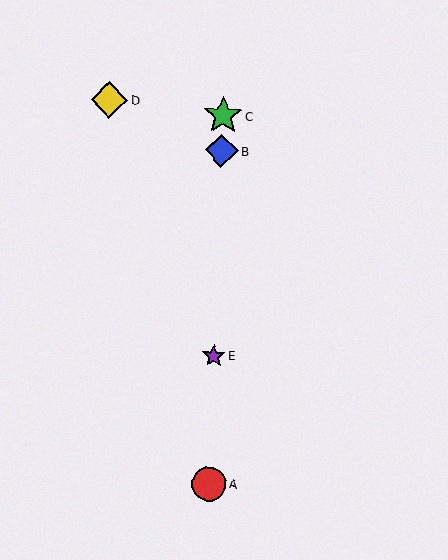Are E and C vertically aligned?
Yes, both are at x≈214.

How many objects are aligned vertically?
4 objects (A, B, C, E) are aligned vertically.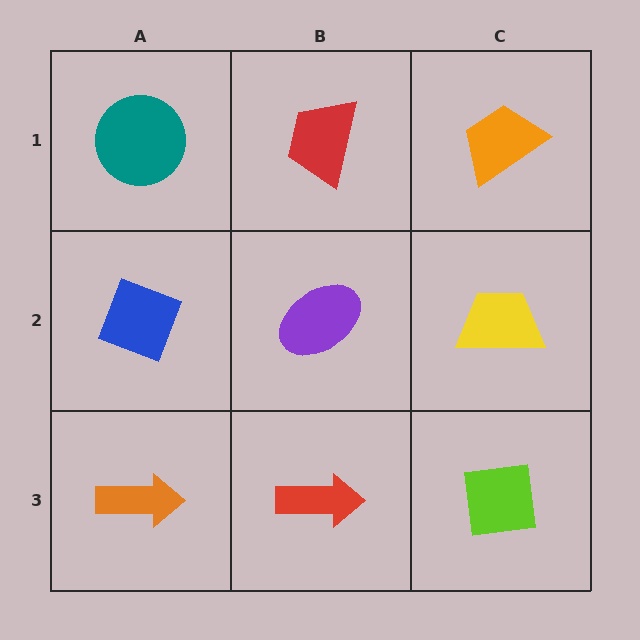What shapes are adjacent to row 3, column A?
A blue diamond (row 2, column A), a red arrow (row 3, column B).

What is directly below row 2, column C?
A lime square.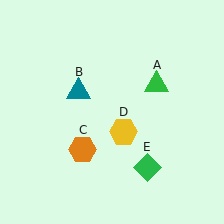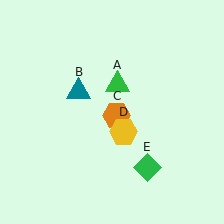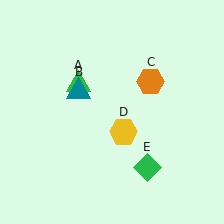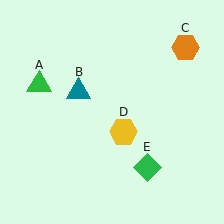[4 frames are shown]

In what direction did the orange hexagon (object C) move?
The orange hexagon (object C) moved up and to the right.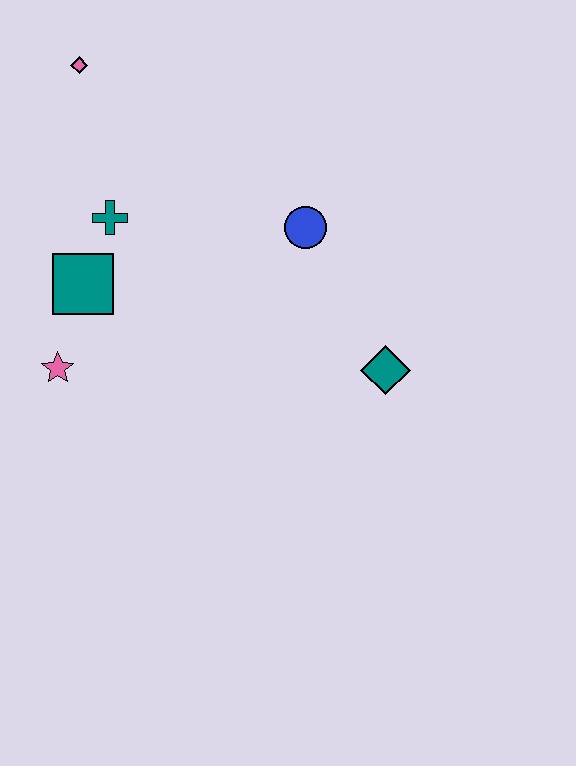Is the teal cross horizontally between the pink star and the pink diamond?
No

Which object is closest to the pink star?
The teal square is closest to the pink star.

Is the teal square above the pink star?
Yes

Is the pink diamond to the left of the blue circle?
Yes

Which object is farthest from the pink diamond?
The teal diamond is farthest from the pink diamond.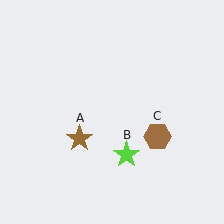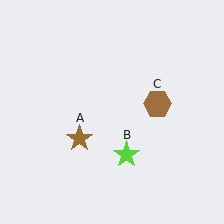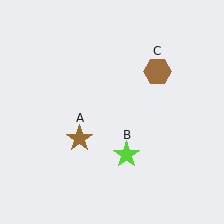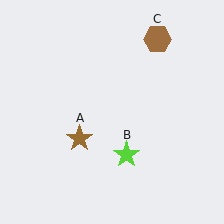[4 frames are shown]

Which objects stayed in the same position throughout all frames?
Brown star (object A) and lime star (object B) remained stationary.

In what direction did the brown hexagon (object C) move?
The brown hexagon (object C) moved up.